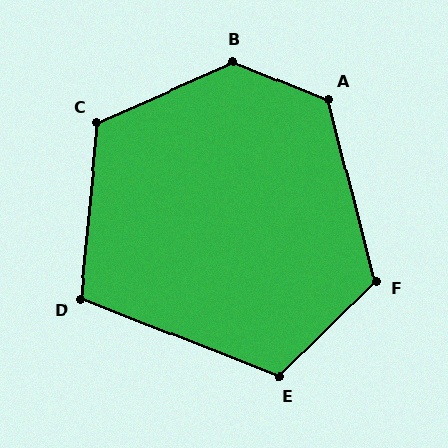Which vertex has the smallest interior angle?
D, at approximately 106 degrees.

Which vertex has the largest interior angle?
B, at approximately 134 degrees.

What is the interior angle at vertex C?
Approximately 119 degrees (obtuse).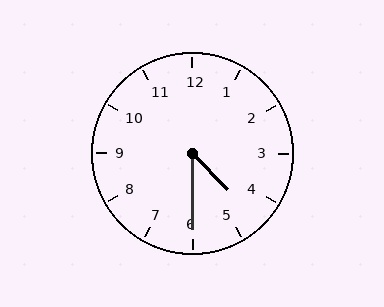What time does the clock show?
4:30.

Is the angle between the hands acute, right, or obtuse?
It is acute.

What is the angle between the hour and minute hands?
Approximately 45 degrees.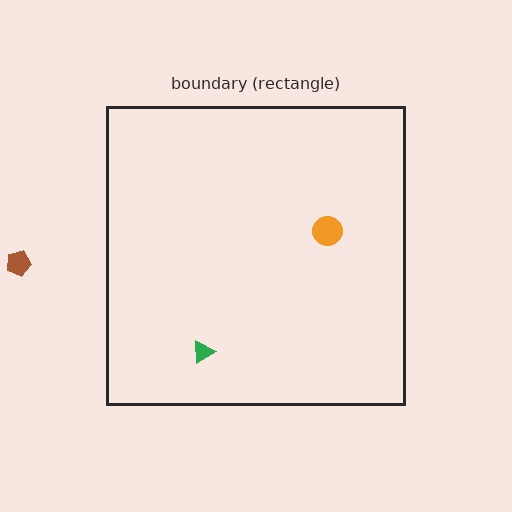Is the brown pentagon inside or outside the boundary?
Outside.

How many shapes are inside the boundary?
2 inside, 1 outside.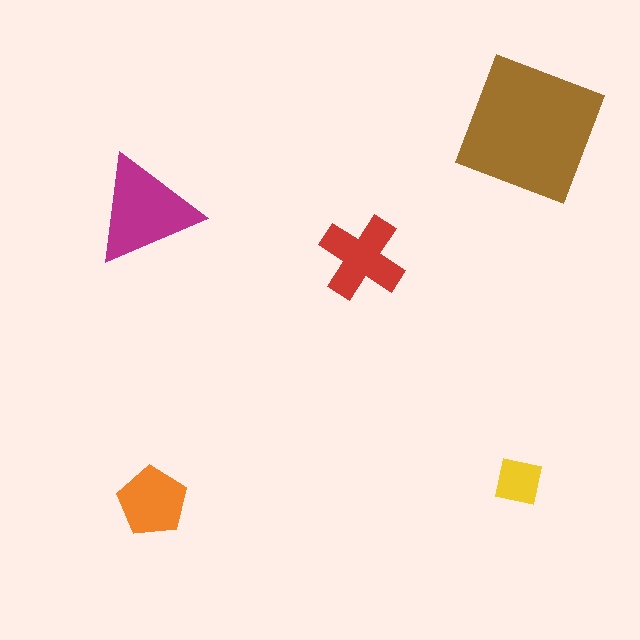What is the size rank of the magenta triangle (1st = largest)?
2nd.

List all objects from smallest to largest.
The yellow square, the orange pentagon, the red cross, the magenta triangle, the brown square.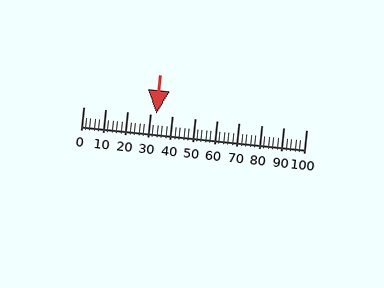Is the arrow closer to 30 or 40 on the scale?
The arrow is closer to 30.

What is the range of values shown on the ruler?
The ruler shows values from 0 to 100.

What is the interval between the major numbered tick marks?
The major tick marks are spaced 10 units apart.